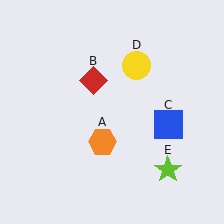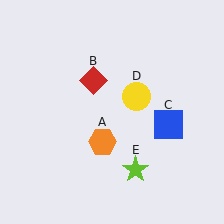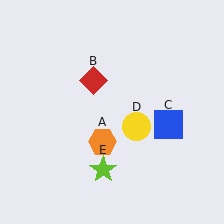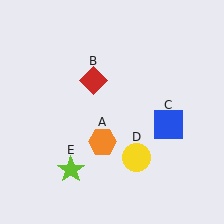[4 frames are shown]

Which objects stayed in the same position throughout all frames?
Orange hexagon (object A) and red diamond (object B) and blue square (object C) remained stationary.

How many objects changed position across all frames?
2 objects changed position: yellow circle (object D), lime star (object E).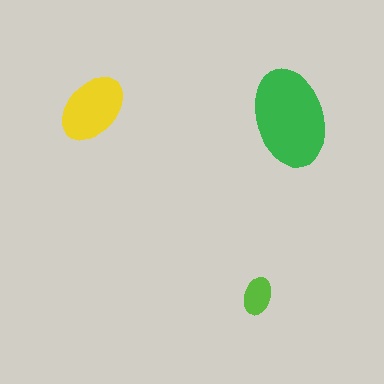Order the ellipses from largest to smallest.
the green one, the yellow one, the lime one.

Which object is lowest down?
The lime ellipse is bottommost.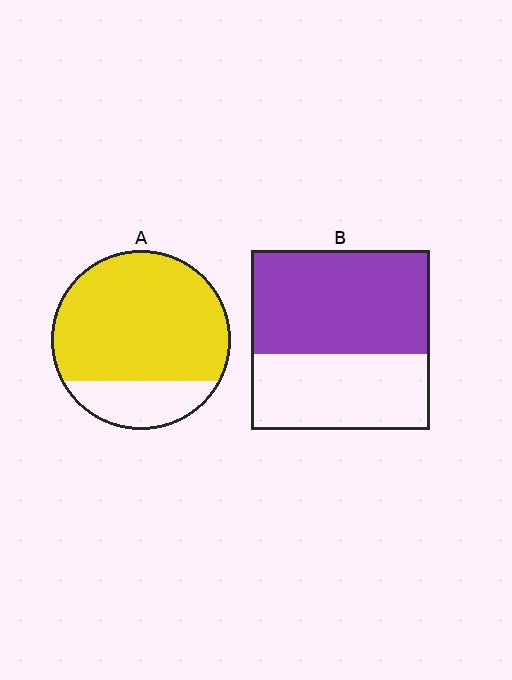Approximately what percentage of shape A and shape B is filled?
A is approximately 80% and B is approximately 60%.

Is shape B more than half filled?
Yes.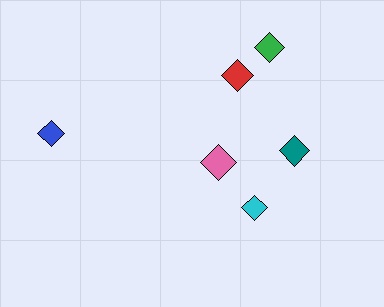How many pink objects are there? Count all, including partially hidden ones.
There is 1 pink object.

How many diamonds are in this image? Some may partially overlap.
There are 6 diamonds.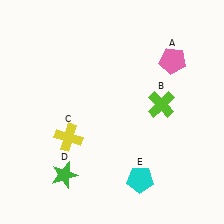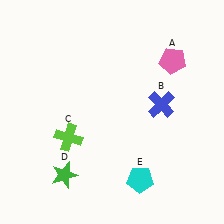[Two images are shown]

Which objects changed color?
B changed from lime to blue. C changed from yellow to lime.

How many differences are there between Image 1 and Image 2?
There are 2 differences between the two images.